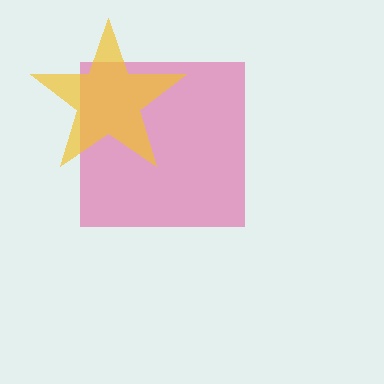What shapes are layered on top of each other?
The layered shapes are: a pink square, a yellow star.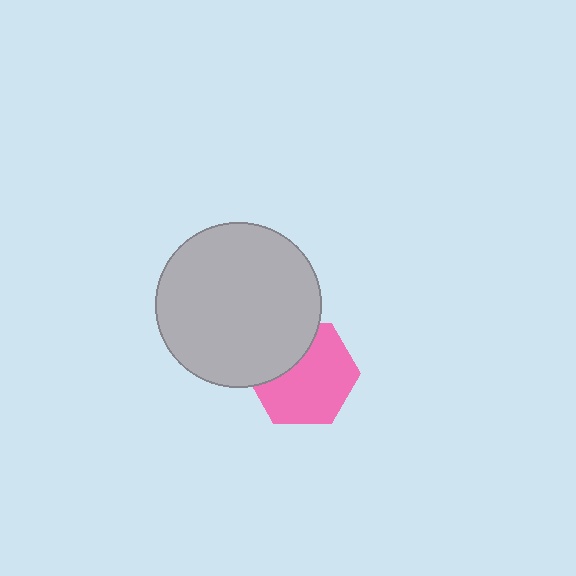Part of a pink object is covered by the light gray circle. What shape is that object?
It is a hexagon.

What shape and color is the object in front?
The object in front is a light gray circle.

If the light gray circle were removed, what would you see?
You would see the complete pink hexagon.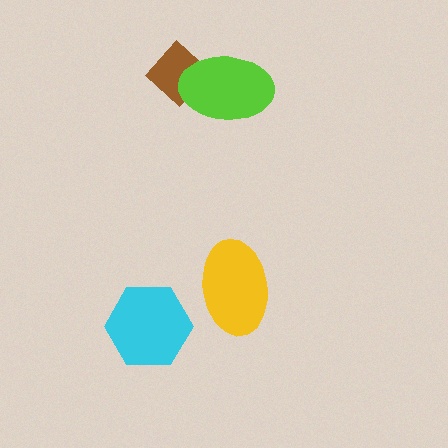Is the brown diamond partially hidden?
Yes, it is partially covered by another shape.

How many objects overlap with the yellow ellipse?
0 objects overlap with the yellow ellipse.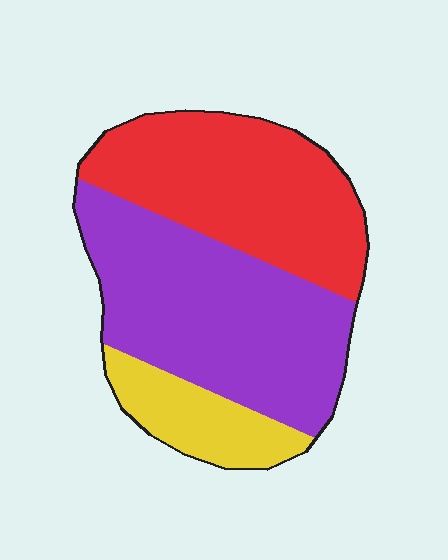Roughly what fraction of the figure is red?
Red covers 39% of the figure.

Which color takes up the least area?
Yellow, at roughly 15%.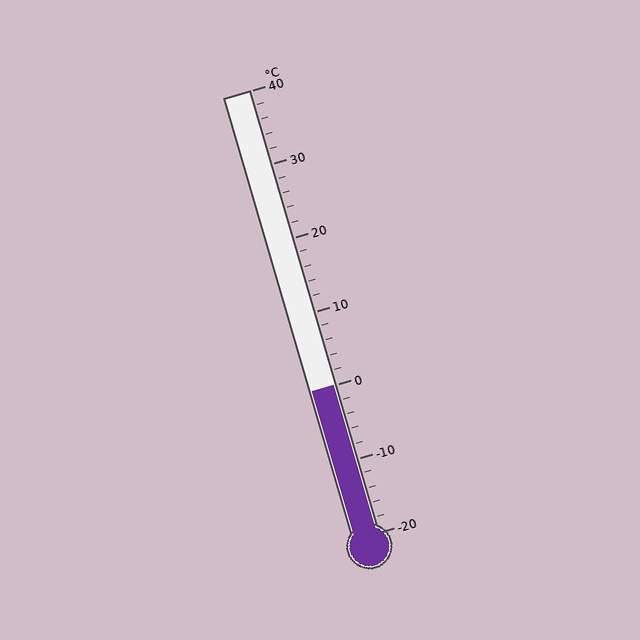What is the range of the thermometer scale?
The thermometer scale ranges from -20°C to 40°C.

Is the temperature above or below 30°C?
The temperature is below 30°C.